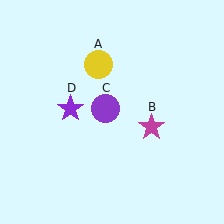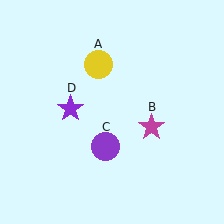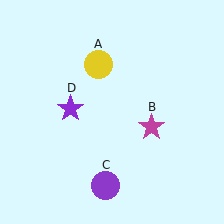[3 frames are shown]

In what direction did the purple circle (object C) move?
The purple circle (object C) moved down.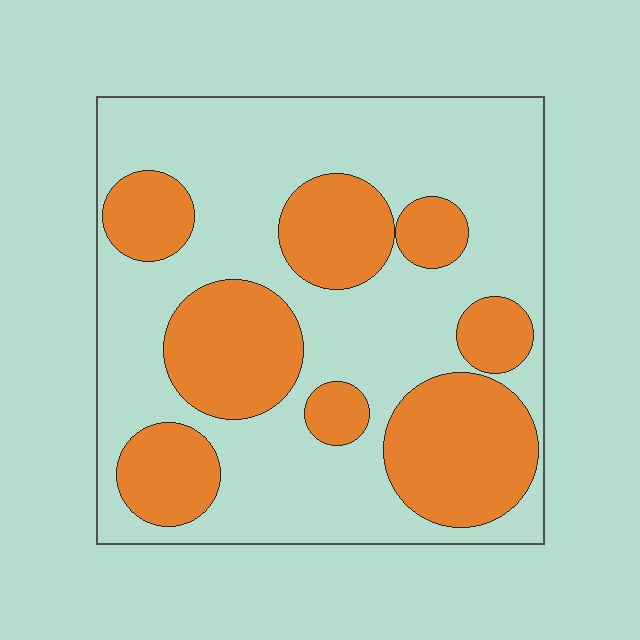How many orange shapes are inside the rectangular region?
8.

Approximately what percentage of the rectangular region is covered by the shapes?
Approximately 35%.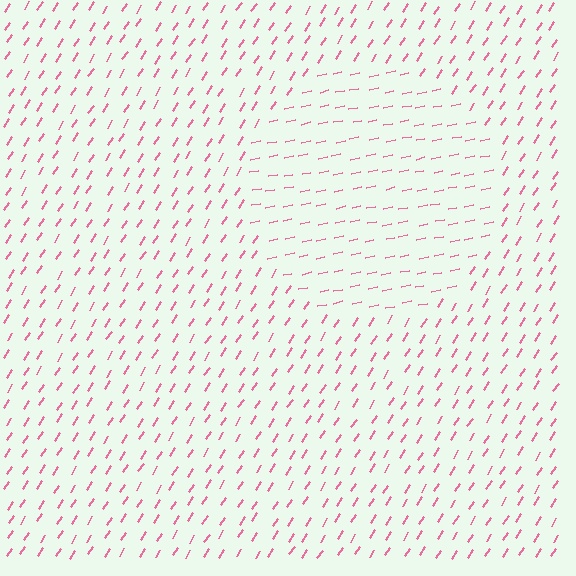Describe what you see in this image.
The image is filled with small pink line segments. A circle region in the image has lines oriented differently from the surrounding lines, creating a visible texture boundary.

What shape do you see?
I see a circle.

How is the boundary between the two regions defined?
The boundary is defined purely by a change in line orientation (approximately 45 degrees difference). All lines are the same color and thickness.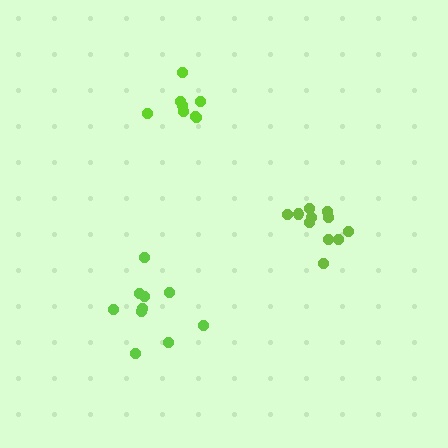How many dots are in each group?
Group 1: 11 dots, Group 2: 10 dots, Group 3: 8 dots (29 total).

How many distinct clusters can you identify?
There are 3 distinct clusters.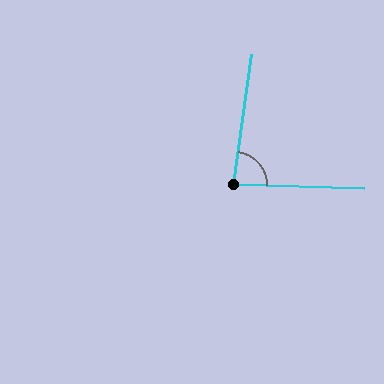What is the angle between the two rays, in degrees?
Approximately 84 degrees.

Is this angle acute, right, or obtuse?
It is acute.